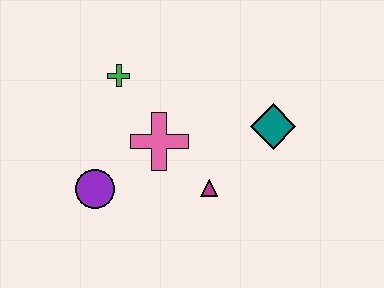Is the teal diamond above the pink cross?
Yes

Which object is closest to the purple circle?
The pink cross is closest to the purple circle.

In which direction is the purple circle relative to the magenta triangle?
The purple circle is to the left of the magenta triangle.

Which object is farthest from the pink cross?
The teal diamond is farthest from the pink cross.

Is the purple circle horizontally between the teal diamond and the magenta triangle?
No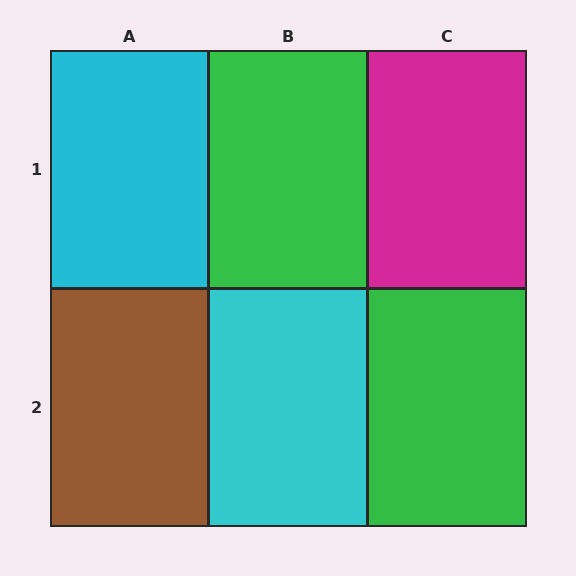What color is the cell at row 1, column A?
Cyan.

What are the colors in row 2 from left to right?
Brown, cyan, green.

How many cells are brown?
1 cell is brown.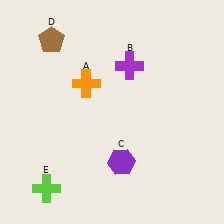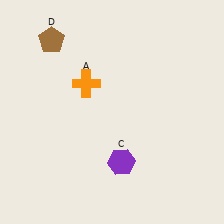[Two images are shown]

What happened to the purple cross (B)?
The purple cross (B) was removed in Image 2. It was in the top-right area of Image 1.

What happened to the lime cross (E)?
The lime cross (E) was removed in Image 2. It was in the bottom-left area of Image 1.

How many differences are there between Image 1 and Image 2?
There are 2 differences between the two images.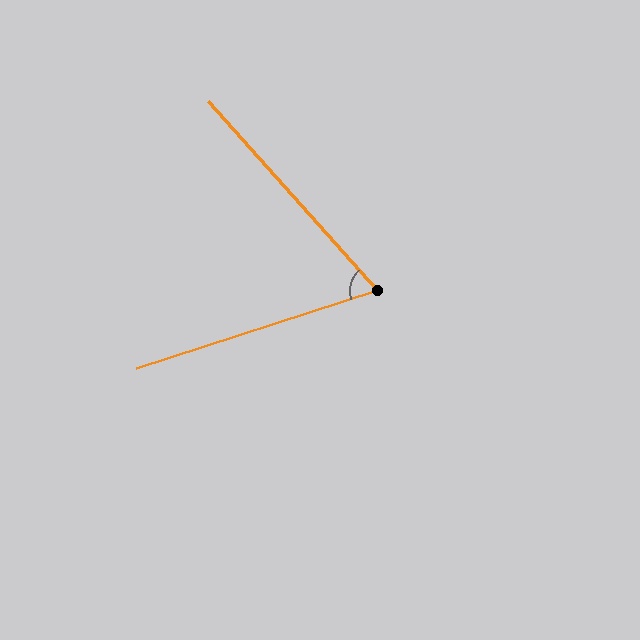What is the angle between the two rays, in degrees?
Approximately 66 degrees.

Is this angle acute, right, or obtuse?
It is acute.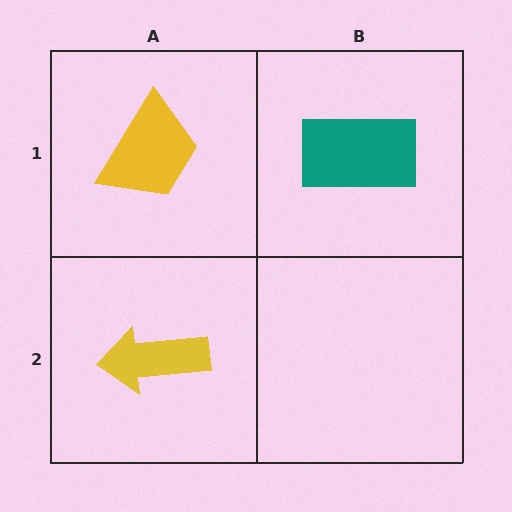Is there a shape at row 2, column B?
No, that cell is empty.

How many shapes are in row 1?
2 shapes.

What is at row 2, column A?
A yellow arrow.